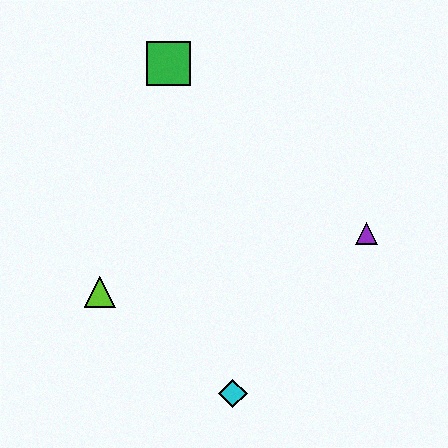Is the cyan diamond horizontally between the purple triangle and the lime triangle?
Yes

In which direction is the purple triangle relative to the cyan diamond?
The purple triangle is above the cyan diamond.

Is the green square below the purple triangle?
No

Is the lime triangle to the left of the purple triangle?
Yes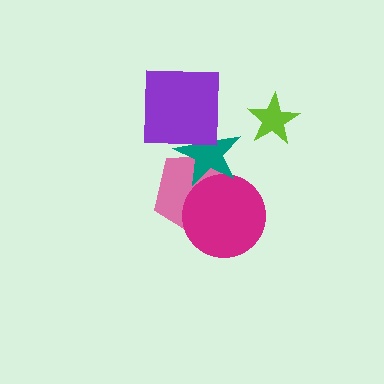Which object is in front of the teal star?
The purple square is in front of the teal star.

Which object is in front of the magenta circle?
The teal star is in front of the magenta circle.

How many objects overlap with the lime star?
0 objects overlap with the lime star.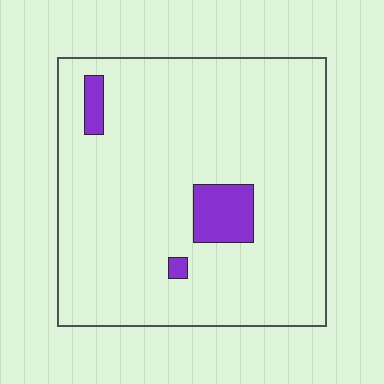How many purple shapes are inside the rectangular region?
3.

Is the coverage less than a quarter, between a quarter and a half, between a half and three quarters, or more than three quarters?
Less than a quarter.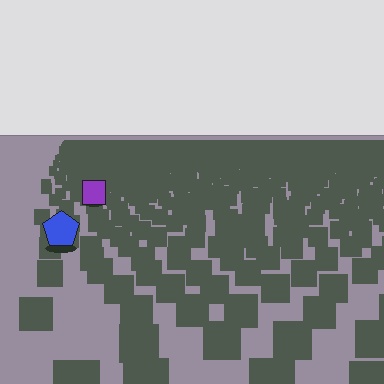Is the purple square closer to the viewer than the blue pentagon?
No. The blue pentagon is closer — you can tell from the texture gradient: the ground texture is coarser near it.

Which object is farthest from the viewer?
The purple square is farthest from the viewer. It appears smaller and the ground texture around it is denser.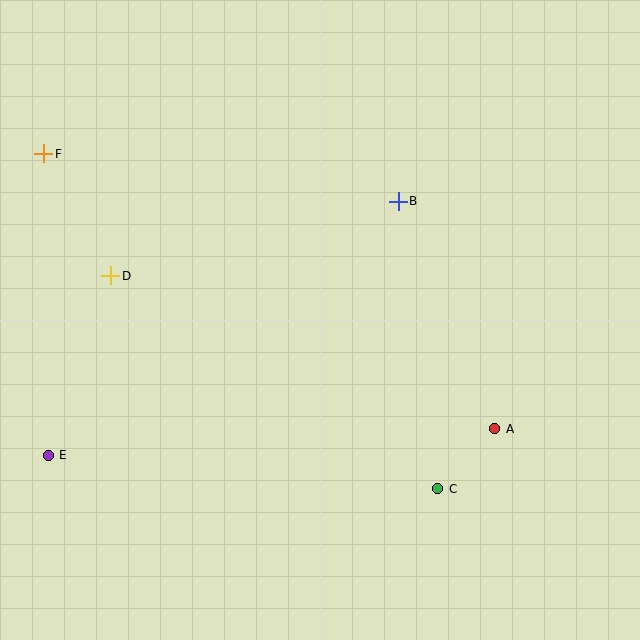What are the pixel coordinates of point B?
Point B is at (398, 201).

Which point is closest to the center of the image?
Point B at (398, 201) is closest to the center.